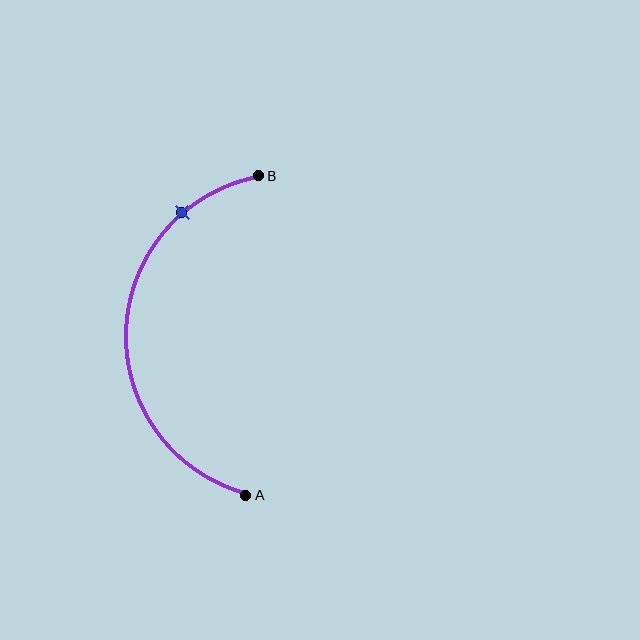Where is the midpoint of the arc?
The arc midpoint is the point on the curve farthest from the straight line joining A and B. It sits to the left of that line.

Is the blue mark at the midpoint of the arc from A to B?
No. The blue mark lies on the arc but is closer to endpoint B. The arc midpoint would be at the point on the curve equidistant along the arc from both A and B.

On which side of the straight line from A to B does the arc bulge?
The arc bulges to the left of the straight line connecting A and B.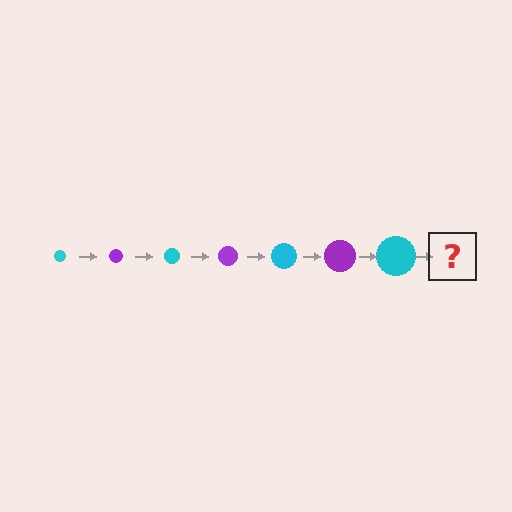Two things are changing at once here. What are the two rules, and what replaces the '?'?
The two rules are that the circle grows larger each step and the color cycles through cyan and purple. The '?' should be a purple circle, larger than the previous one.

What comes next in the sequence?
The next element should be a purple circle, larger than the previous one.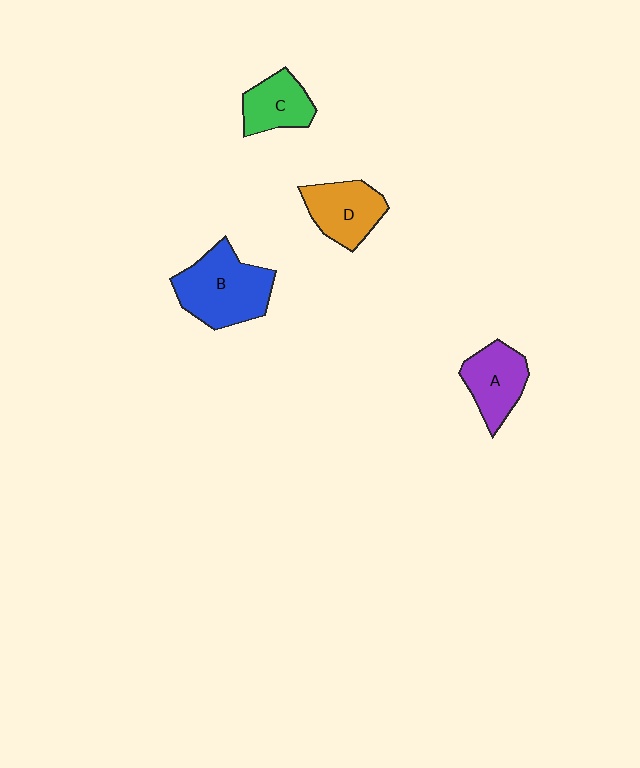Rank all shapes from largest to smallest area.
From largest to smallest: B (blue), D (orange), A (purple), C (green).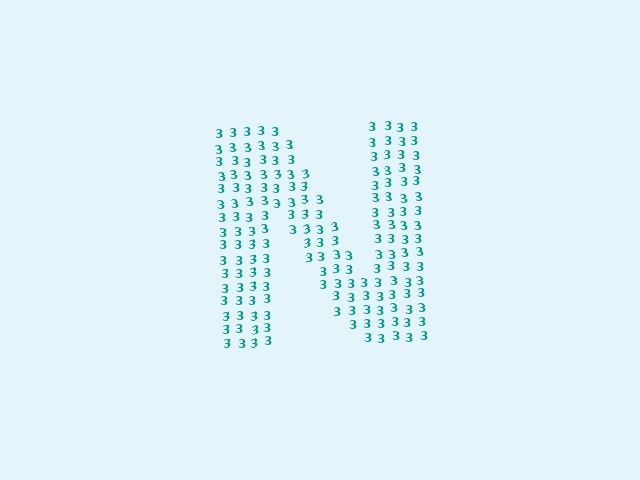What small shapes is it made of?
It is made of small digit 3's.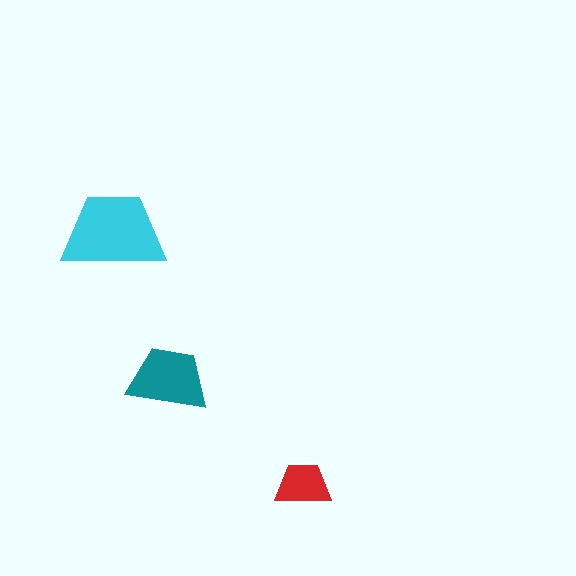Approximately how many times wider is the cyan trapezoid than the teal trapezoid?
About 1.5 times wider.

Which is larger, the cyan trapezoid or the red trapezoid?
The cyan one.